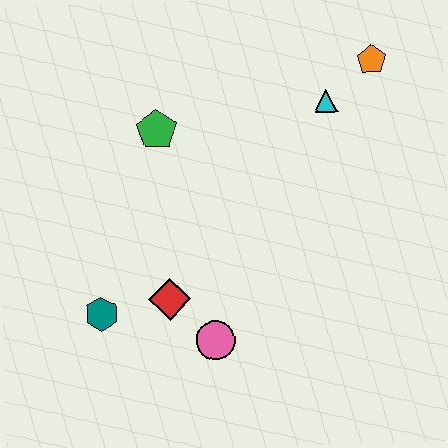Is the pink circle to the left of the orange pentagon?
Yes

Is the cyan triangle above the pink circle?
Yes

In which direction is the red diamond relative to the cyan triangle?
The red diamond is below the cyan triangle.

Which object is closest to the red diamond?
The pink circle is closest to the red diamond.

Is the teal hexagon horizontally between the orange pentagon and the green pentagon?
No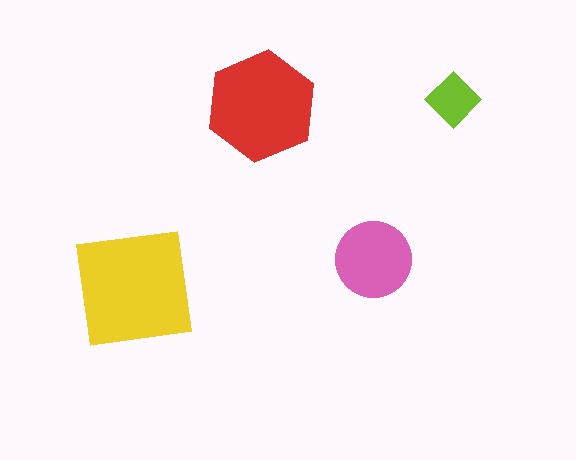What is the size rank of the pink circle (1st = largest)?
3rd.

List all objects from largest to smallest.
The yellow square, the red hexagon, the pink circle, the lime diamond.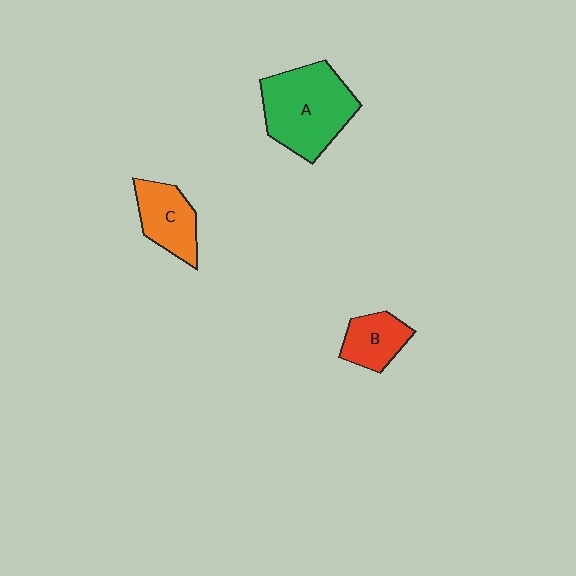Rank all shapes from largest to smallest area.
From largest to smallest: A (green), C (orange), B (red).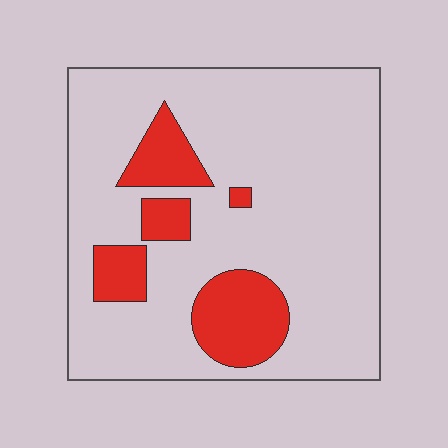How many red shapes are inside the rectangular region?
5.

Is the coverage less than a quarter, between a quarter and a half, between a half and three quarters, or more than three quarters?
Less than a quarter.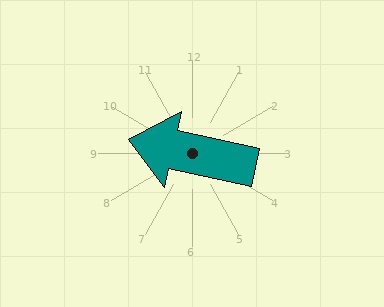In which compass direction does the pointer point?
West.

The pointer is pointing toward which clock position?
Roughly 9 o'clock.